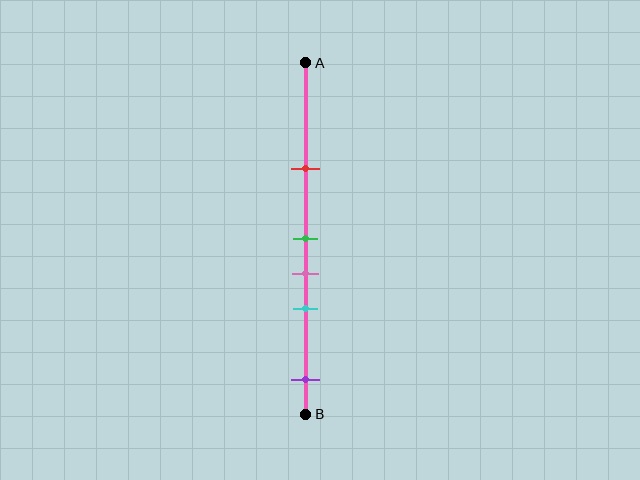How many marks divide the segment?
There are 5 marks dividing the segment.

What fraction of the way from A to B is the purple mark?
The purple mark is approximately 90% (0.9) of the way from A to B.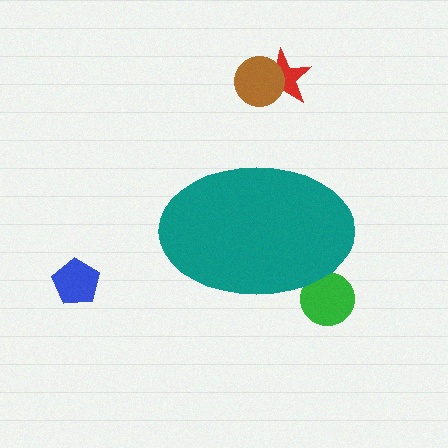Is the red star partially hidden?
No, the red star is fully visible.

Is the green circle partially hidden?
Yes, the green circle is partially hidden behind the teal ellipse.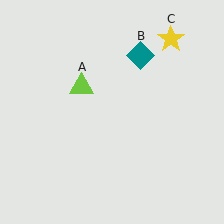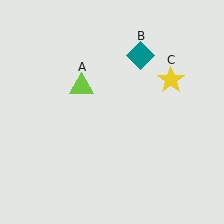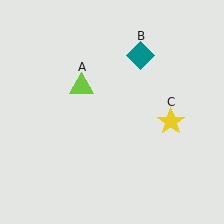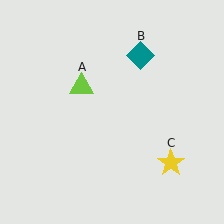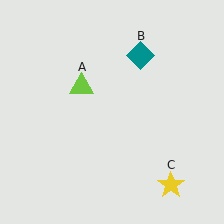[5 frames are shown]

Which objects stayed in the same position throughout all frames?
Lime triangle (object A) and teal diamond (object B) remained stationary.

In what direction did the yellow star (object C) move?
The yellow star (object C) moved down.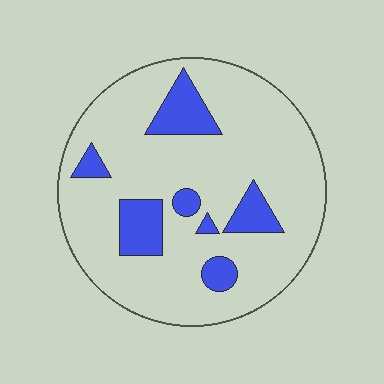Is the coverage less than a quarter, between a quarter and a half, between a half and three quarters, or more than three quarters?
Less than a quarter.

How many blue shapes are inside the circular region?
7.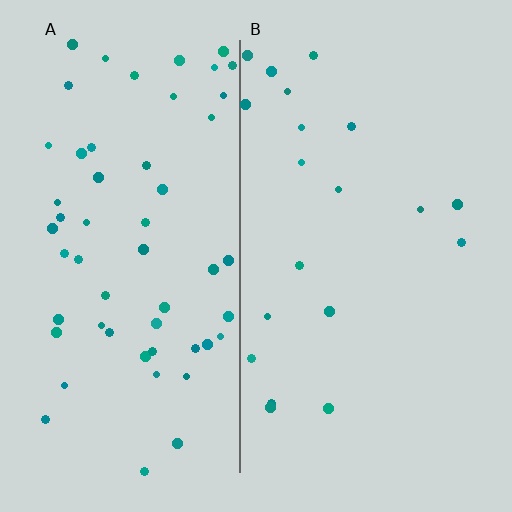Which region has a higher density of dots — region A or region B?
A (the left).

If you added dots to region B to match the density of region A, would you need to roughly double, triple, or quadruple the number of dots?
Approximately triple.